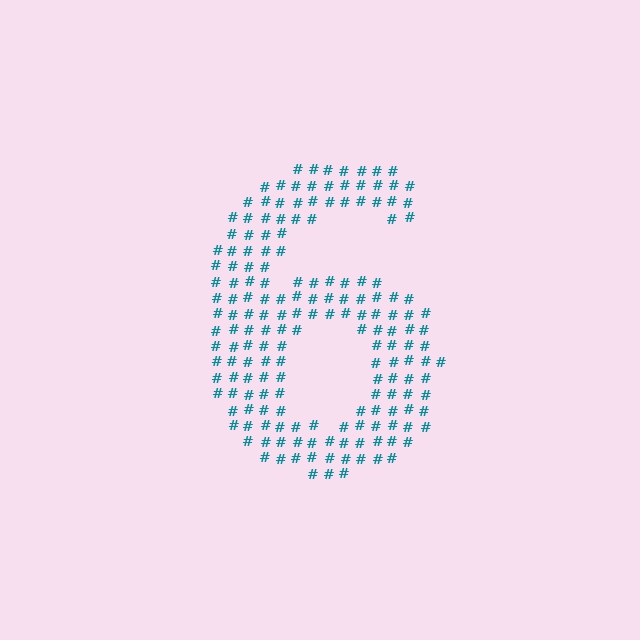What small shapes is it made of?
It is made of small hash symbols.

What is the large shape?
The large shape is the digit 6.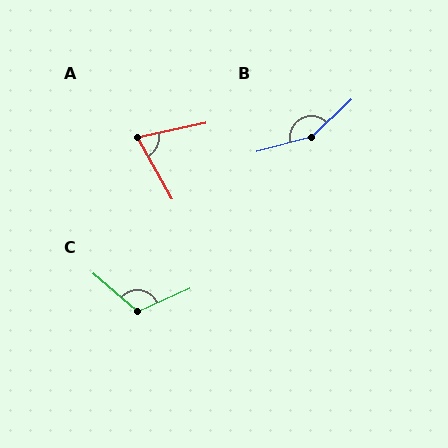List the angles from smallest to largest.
A (73°), C (115°), B (151°).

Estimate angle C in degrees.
Approximately 115 degrees.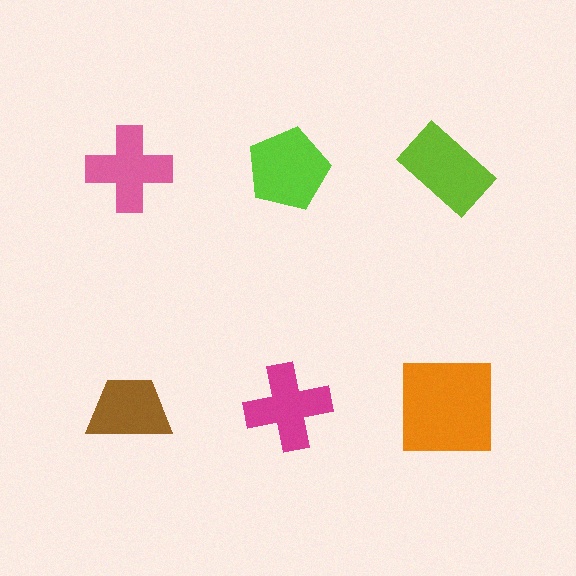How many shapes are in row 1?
3 shapes.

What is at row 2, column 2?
A magenta cross.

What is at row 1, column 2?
A lime pentagon.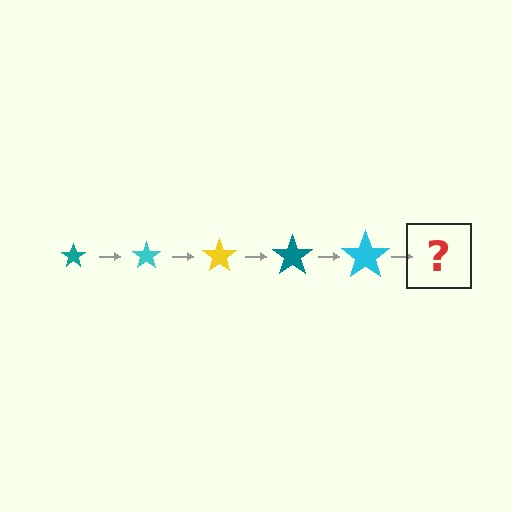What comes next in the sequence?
The next element should be a yellow star, larger than the previous one.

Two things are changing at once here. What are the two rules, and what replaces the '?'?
The two rules are that the star grows larger each step and the color cycles through teal, cyan, and yellow. The '?' should be a yellow star, larger than the previous one.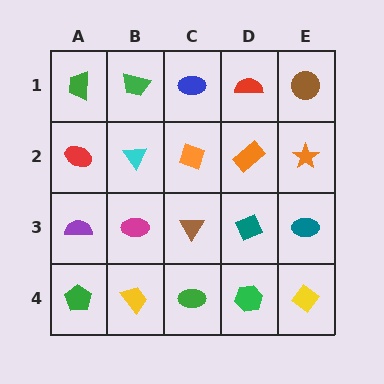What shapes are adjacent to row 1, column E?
An orange star (row 2, column E), a red semicircle (row 1, column D).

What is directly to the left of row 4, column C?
A yellow trapezoid.